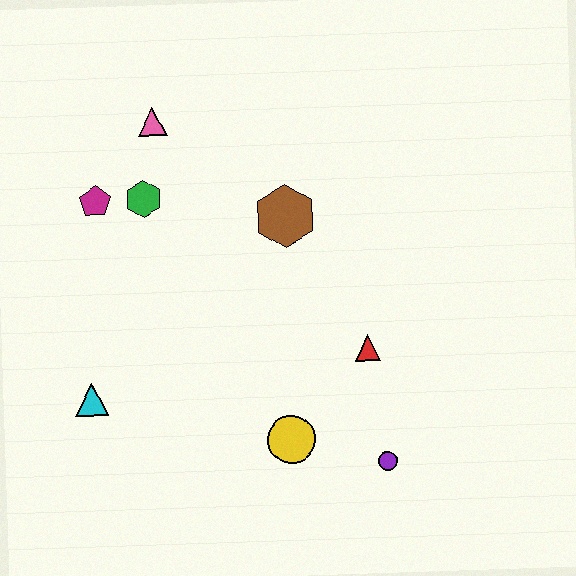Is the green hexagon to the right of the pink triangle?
No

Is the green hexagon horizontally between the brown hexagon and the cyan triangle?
Yes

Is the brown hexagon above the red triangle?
Yes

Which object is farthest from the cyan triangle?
The purple circle is farthest from the cyan triangle.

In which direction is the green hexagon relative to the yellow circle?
The green hexagon is above the yellow circle.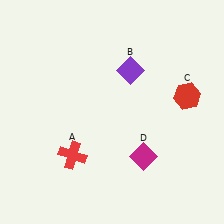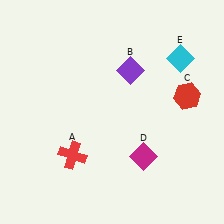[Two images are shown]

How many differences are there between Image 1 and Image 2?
There is 1 difference between the two images.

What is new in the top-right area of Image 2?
A cyan diamond (E) was added in the top-right area of Image 2.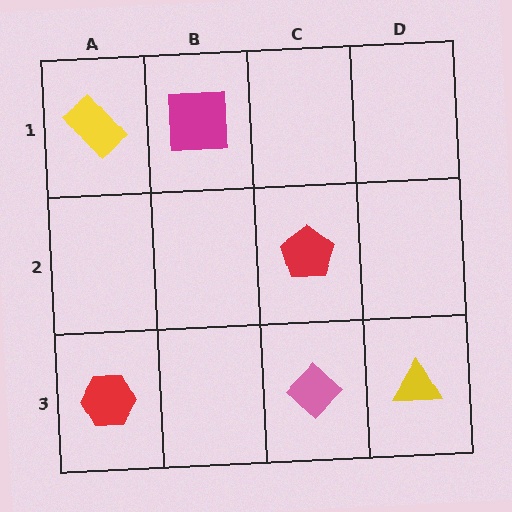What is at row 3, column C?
A pink diamond.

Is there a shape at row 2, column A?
No, that cell is empty.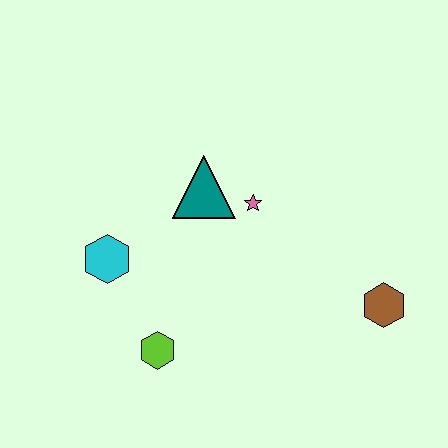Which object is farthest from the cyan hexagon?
The brown hexagon is farthest from the cyan hexagon.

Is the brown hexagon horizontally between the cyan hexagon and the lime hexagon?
No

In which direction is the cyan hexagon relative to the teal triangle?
The cyan hexagon is to the left of the teal triangle.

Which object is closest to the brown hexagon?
The pink star is closest to the brown hexagon.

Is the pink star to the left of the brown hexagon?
Yes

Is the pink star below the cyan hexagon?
No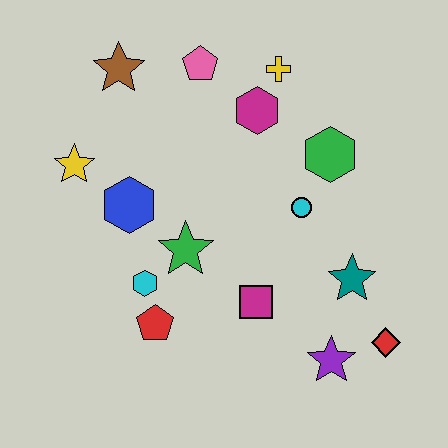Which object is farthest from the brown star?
The red diamond is farthest from the brown star.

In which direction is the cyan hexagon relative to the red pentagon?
The cyan hexagon is above the red pentagon.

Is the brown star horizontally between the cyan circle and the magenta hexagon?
No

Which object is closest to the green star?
The cyan hexagon is closest to the green star.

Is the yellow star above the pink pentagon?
No